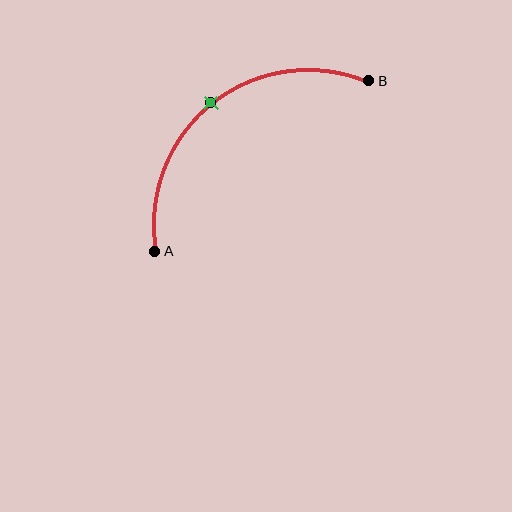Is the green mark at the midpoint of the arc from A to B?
Yes. The green mark lies on the arc at equal arc-length from both A and B — it is the arc midpoint.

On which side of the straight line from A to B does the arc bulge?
The arc bulges above and to the left of the straight line connecting A and B.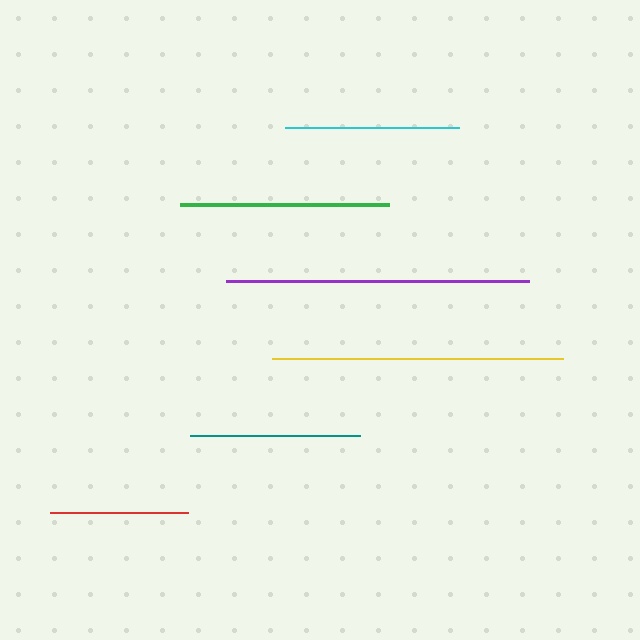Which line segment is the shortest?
The red line is the shortest at approximately 137 pixels.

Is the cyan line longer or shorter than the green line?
The green line is longer than the cyan line.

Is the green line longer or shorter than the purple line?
The purple line is longer than the green line.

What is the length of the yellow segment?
The yellow segment is approximately 291 pixels long.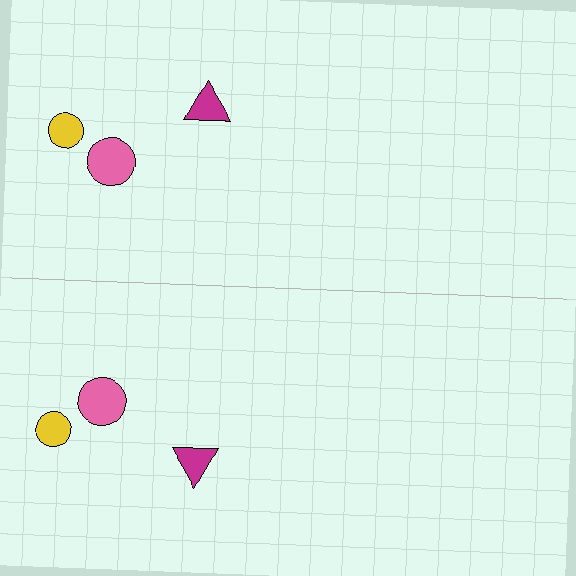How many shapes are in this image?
There are 6 shapes in this image.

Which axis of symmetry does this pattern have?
The pattern has a horizontal axis of symmetry running through the center of the image.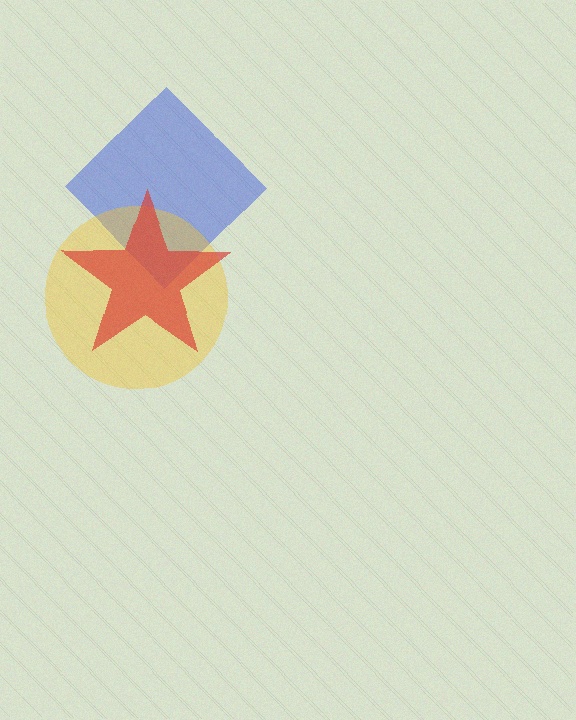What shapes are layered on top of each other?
The layered shapes are: a blue diamond, a yellow circle, a red star.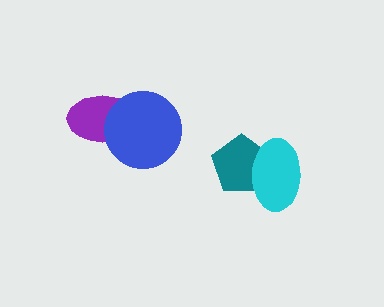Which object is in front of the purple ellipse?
The blue circle is in front of the purple ellipse.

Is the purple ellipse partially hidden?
Yes, it is partially covered by another shape.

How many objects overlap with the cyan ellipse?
1 object overlaps with the cyan ellipse.